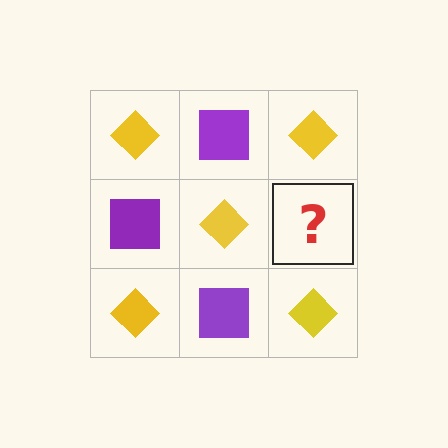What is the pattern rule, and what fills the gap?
The rule is that it alternates yellow diamond and purple square in a checkerboard pattern. The gap should be filled with a purple square.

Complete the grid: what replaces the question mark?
The question mark should be replaced with a purple square.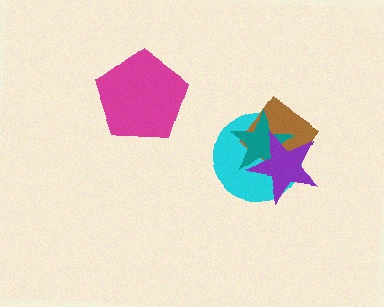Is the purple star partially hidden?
No, no other shape covers it.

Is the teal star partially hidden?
Yes, it is partially covered by another shape.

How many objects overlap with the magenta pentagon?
0 objects overlap with the magenta pentagon.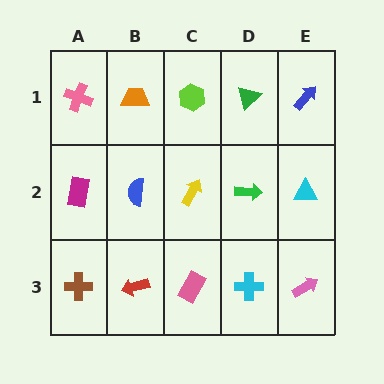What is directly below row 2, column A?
A brown cross.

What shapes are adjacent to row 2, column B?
An orange trapezoid (row 1, column B), a red arrow (row 3, column B), a magenta rectangle (row 2, column A), a yellow arrow (row 2, column C).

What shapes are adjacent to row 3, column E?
A cyan triangle (row 2, column E), a cyan cross (row 3, column D).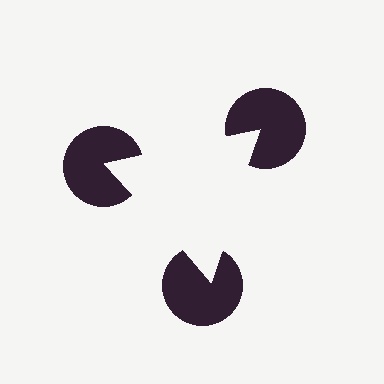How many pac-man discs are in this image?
There are 3 — one at each vertex of the illusory triangle.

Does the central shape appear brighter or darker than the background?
It typically appears slightly brighter than the background, even though no actual brightness change is drawn.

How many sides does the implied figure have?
3 sides.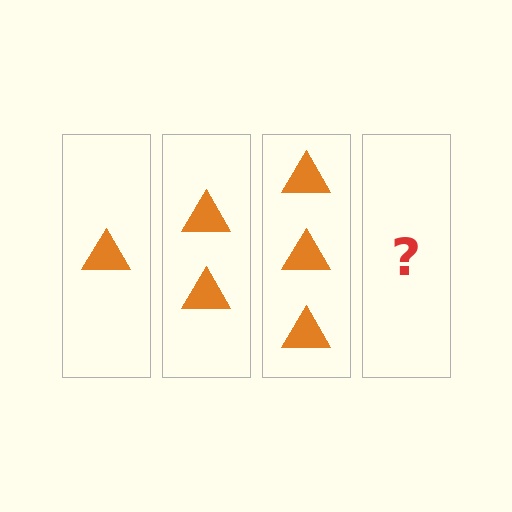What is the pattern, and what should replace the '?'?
The pattern is that each step adds one more triangle. The '?' should be 4 triangles.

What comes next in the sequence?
The next element should be 4 triangles.